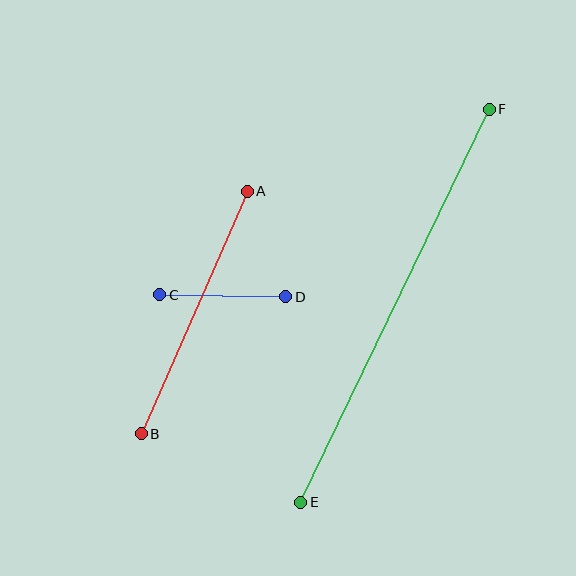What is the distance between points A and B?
The distance is approximately 265 pixels.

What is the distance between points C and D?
The distance is approximately 126 pixels.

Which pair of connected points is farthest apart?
Points E and F are farthest apart.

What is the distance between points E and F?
The distance is approximately 436 pixels.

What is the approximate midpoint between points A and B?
The midpoint is at approximately (194, 312) pixels.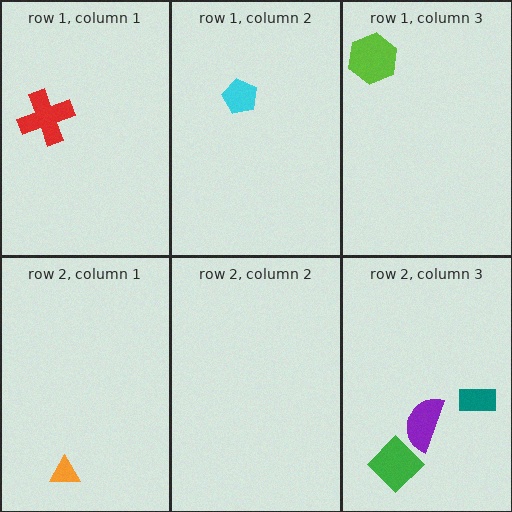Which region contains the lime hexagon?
The row 1, column 3 region.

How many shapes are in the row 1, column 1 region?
1.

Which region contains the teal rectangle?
The row 2, column 3 region.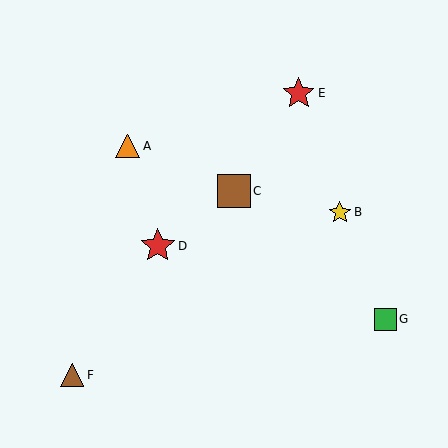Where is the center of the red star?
The center of the red star is at (158, 246).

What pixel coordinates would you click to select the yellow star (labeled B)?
Click at (340, 212) to select the yellow star B.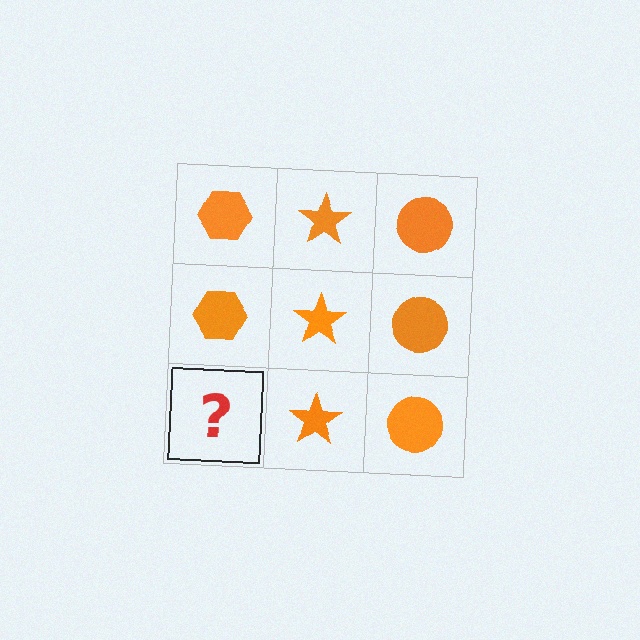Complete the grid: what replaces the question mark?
The question mark should be replaced with an orange hexagon.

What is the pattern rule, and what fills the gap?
The rule is that each column has a consistent shape. The gap should be filled with an orange hexagon.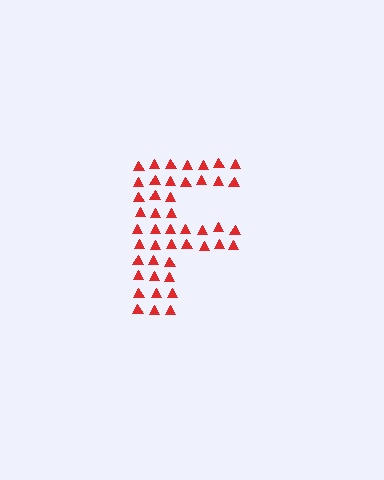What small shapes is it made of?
It is made of small triangles.